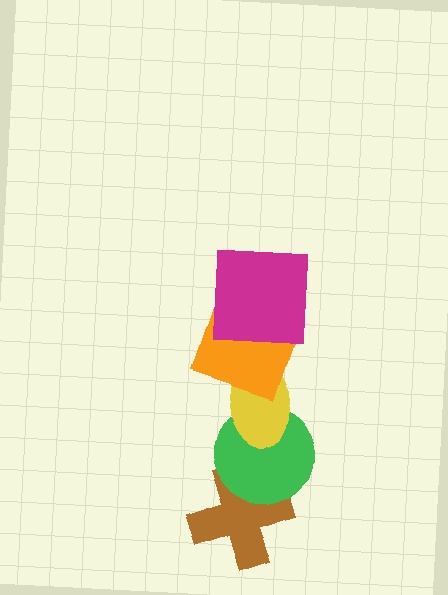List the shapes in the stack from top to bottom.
From top to bottom: the magenta square, the orange square, the yellow ellipse, the green circle, the brown cross.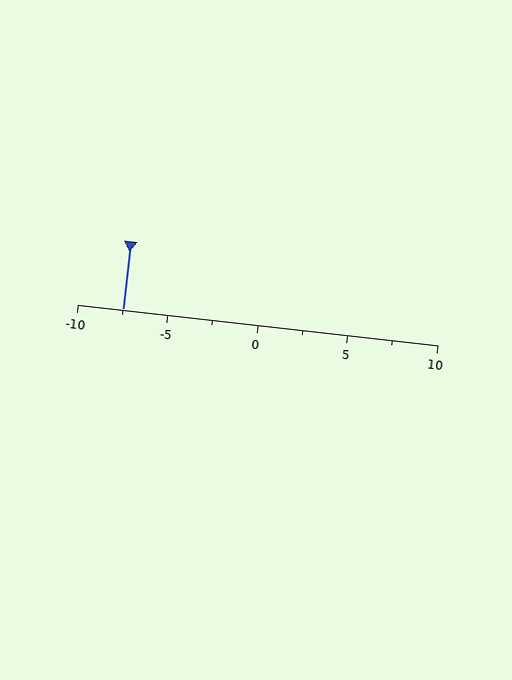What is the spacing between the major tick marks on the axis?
The major ticks are spaced 5 apart.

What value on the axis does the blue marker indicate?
The marker indicates approximately -7.5.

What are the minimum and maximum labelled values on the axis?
The axis runs from -10 to 10.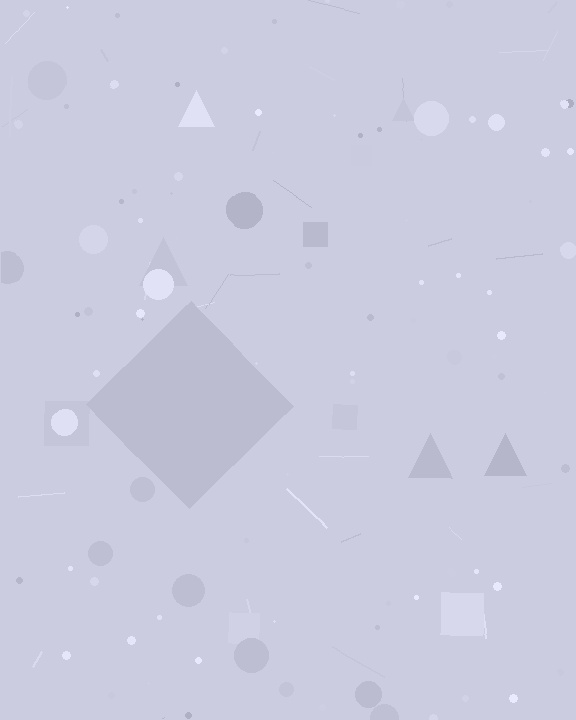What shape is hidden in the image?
A diamond is hidden in the image.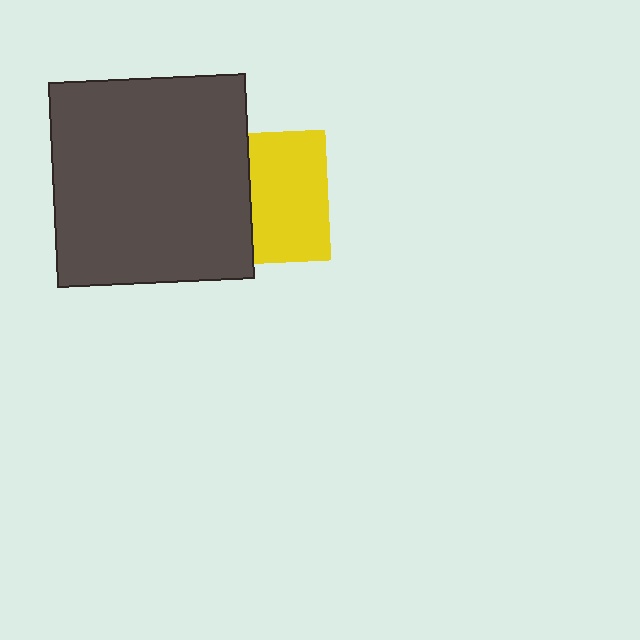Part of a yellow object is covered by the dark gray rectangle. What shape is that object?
It is a square.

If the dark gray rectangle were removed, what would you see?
You would see the complete yellow square.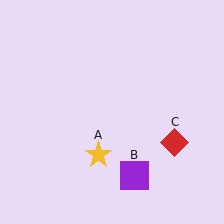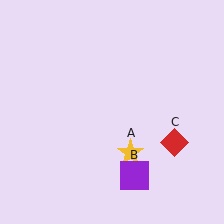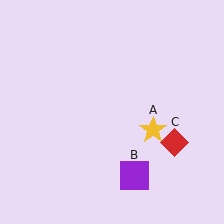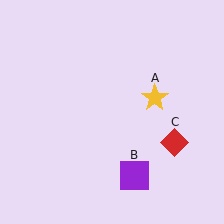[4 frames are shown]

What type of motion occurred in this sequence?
The yellow star (object A) rotated counterclockwise around the center of the scene.